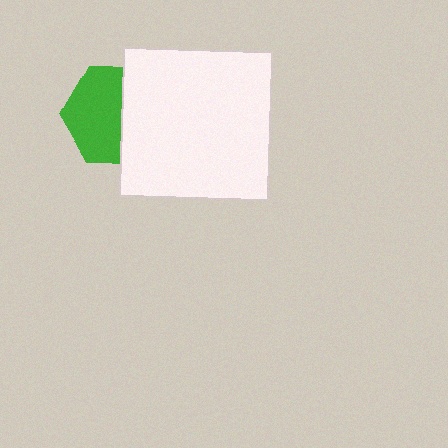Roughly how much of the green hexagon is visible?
About half of it is visible (roughly 57%).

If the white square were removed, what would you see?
You would see the complete green hexagon.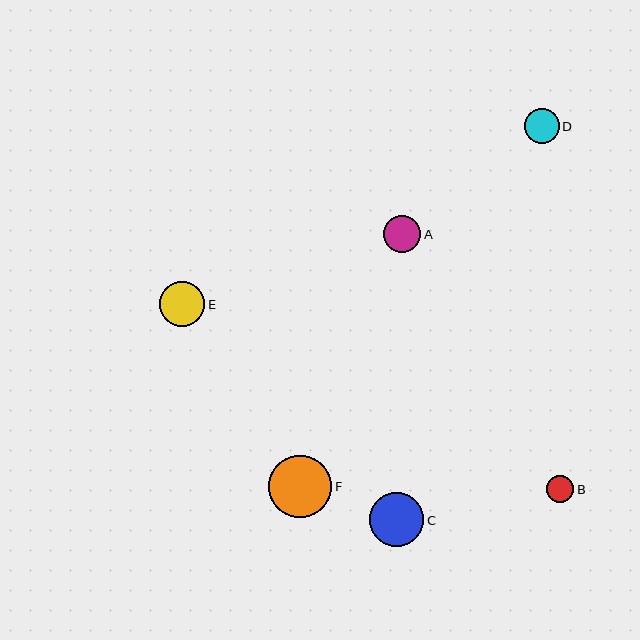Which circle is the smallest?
Circle B is the smallest with a size of approximately 27 pixels.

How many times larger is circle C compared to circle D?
Circle C is approximately 1.5 times the size of circle D.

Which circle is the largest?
Circle F is the largest with a size of approximately 63 pixels.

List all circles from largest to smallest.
From largest to smallest: F, C, E, A, D, B.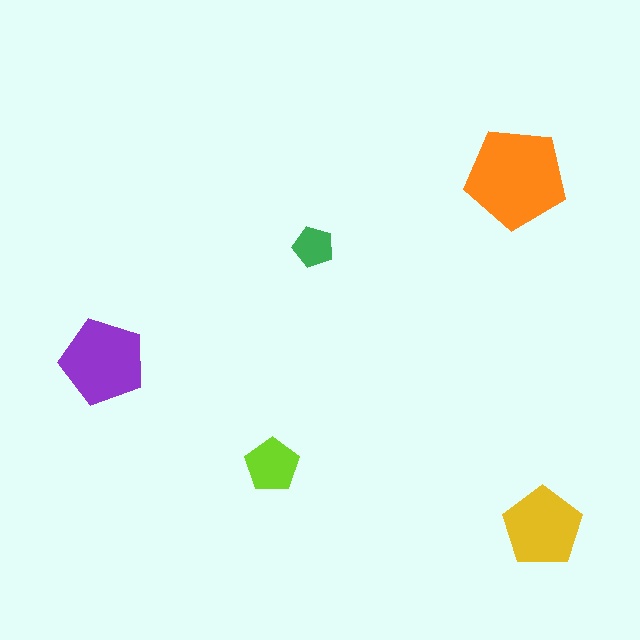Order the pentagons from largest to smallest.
the orange one, the purple one, the yellow one, the lime one, the green one.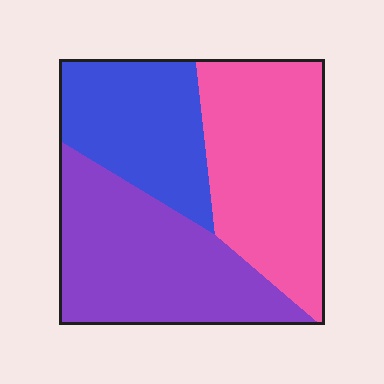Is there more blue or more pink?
Pink.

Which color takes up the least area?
Blue, at roughly 25%.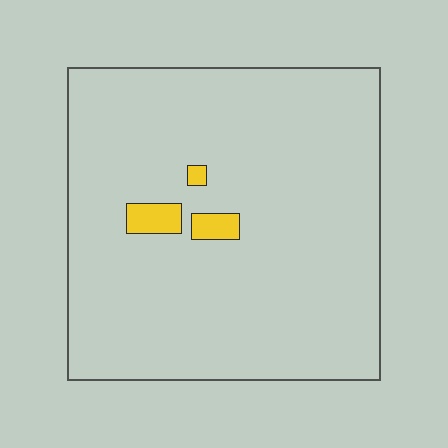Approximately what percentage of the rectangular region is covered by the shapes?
Approximately 5%.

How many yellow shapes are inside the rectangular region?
3.